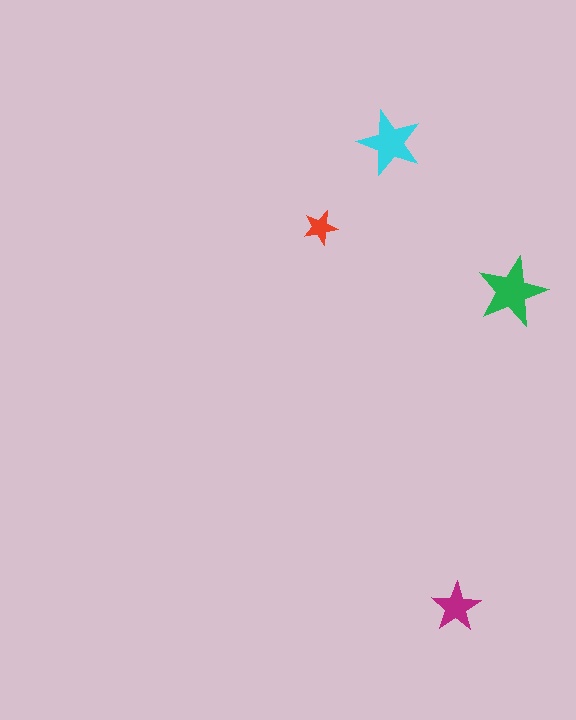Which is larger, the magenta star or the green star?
The green one.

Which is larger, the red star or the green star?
The green one.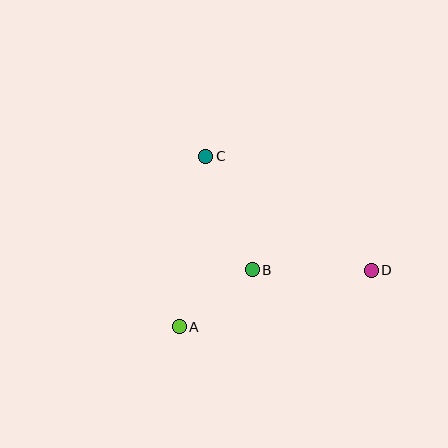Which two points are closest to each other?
Points A and B are closest to each other.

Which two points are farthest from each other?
Points C and D are farthest from each other.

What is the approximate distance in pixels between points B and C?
The distance between B and C is approximately 123 pixels.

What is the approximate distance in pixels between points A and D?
The distance between A and D is approximately 200 pixels.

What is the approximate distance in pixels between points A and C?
The distance between A and C is approximately 173 pixels.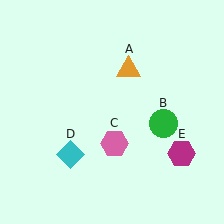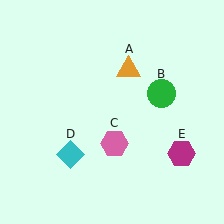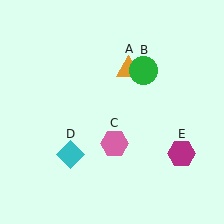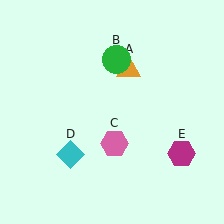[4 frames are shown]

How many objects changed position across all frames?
1 object changed position: green circle (object B).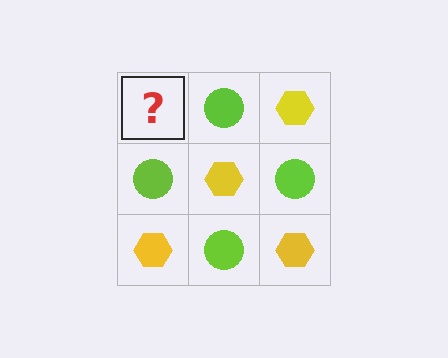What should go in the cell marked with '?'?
The missing cell should contain a yellow hexagon.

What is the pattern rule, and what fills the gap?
The rule is that it alternates yellow hexagon and lime circle in a checkerboard pattern. The gap should be filled with a yellow hexagon.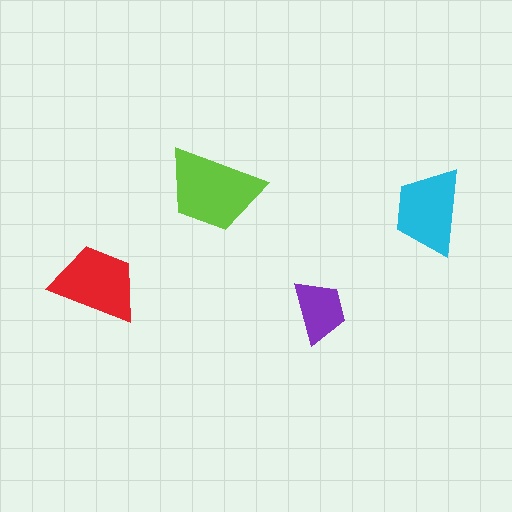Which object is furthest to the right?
The cyan trapezoid is rightmost.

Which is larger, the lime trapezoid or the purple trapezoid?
The lime one.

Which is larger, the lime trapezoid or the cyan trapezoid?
The lime one.